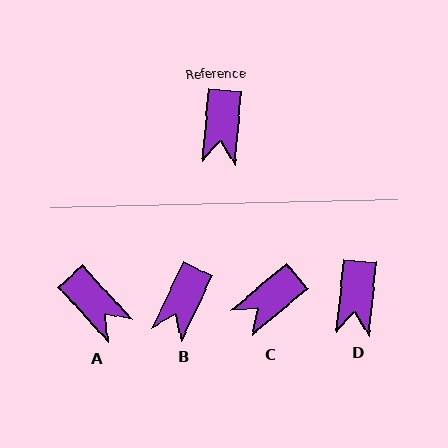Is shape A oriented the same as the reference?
No, it is off by about 48 degrees.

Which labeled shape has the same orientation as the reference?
D.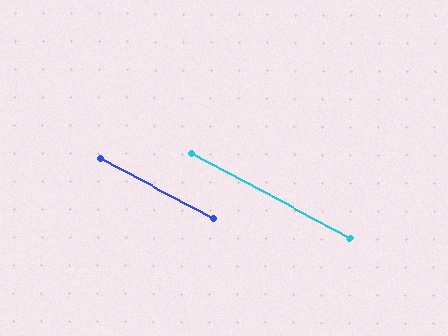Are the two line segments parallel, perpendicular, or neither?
Parallel — their directions differ by only 0.3°.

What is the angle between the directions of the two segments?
Approximately 0 degrees.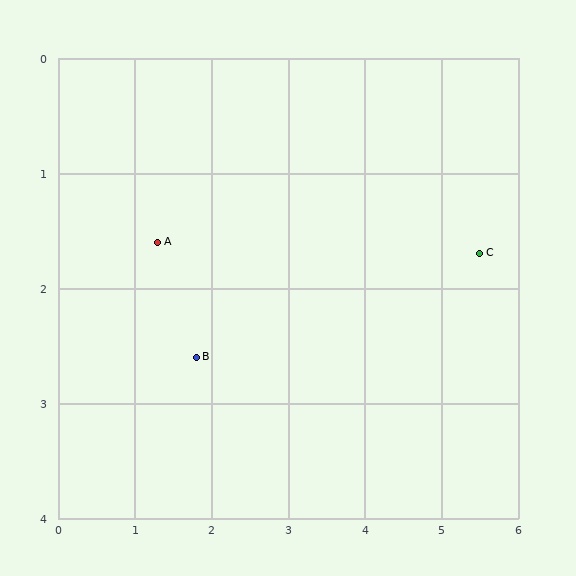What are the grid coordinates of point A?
Point A is at approximately (1.3, 1.6).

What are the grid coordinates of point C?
Point C is at approximately (5.5, 1.7).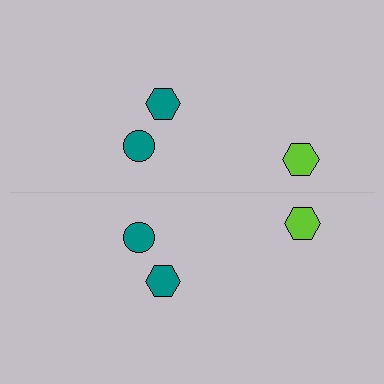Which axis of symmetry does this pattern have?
The pattern has a horizontal axis of symmetry running through the center of the image.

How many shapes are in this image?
There are 6 shapes in this image.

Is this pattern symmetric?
Yes, this pattern has bilateral (reflection) symmetry.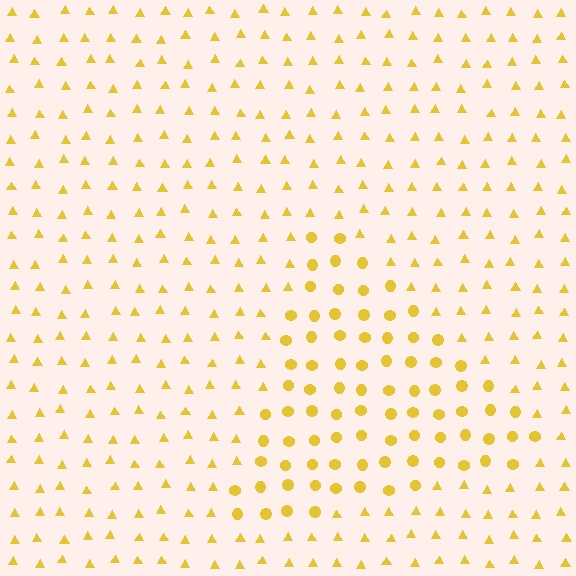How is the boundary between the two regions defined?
The boundary is defined by a change in element shape: circles inside vs. triangles outside. All elements share the same color and spacing.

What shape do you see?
I see a triangle.